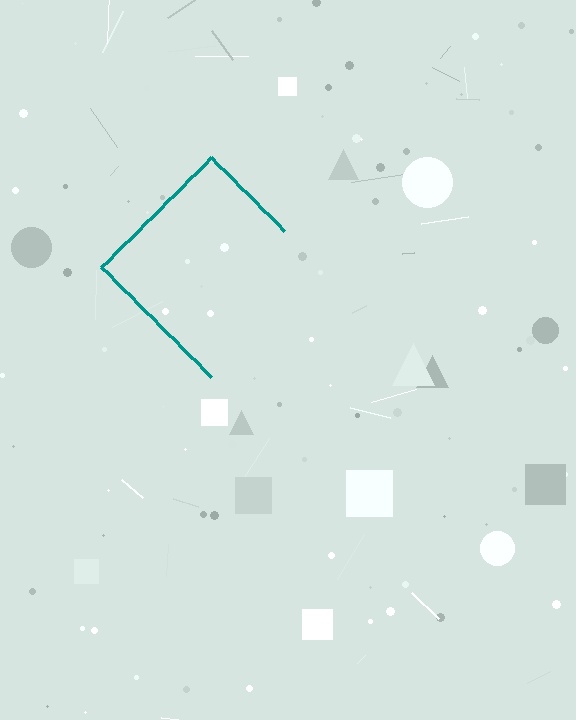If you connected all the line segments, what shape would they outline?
They would outline a diamond.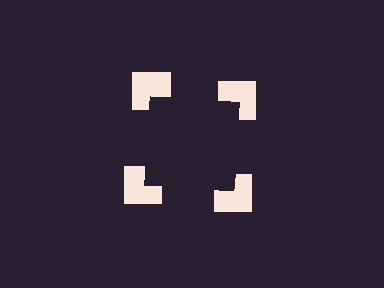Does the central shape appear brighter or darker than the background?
It typically appears slightly darker than the background, even though no actual brightness change is drawn.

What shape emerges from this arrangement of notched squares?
An illusory square — its edges are inferred from the aligned wedge cuts in the notched squares, not physically drawn.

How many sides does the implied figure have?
4 sides.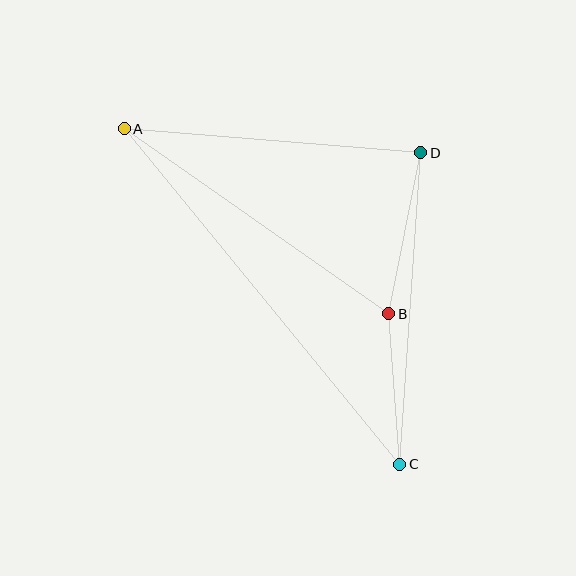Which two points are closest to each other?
Points B and C are closest to each other.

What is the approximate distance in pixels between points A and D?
The distance between A and D is approximately 298 pixels.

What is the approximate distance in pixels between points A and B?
The distance between A and B is approximately 323 pixels.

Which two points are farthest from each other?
Points A and C are farthest from each other.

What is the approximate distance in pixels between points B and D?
The distance between B and D is approximately 165 pixels.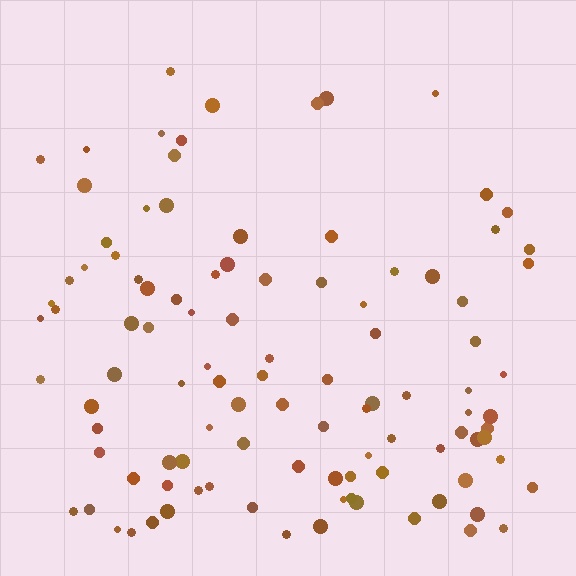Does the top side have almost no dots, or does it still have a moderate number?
Still a moderate number, just noticeably fewer than the bottom.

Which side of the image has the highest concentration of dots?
The bottom.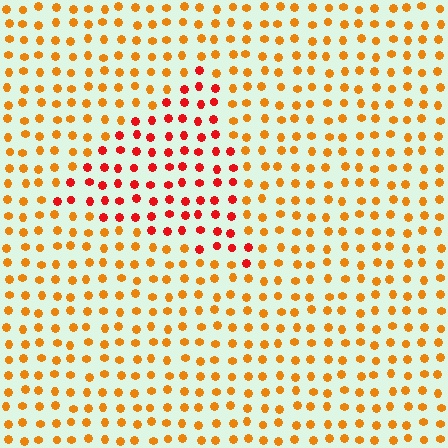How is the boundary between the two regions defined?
The boundary is defined purely by a slight shift in hue (about 35 degrees). Spacing, size, and orientation are identical on both sides.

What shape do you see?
I see a triangle.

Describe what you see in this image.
The image is filled with small orange elements in a uniform arrangement. A triangle-shaped region is visible where the elements are tinted to a slightly different hue, forming a subtle color boundary.